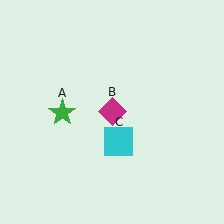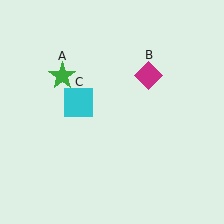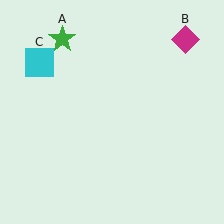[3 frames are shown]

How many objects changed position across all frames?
3 objects changed position: green star (object A), magenta diamond (object B), cyan square (object C).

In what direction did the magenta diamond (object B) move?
The magenta diamond (object B) moved up and to the right.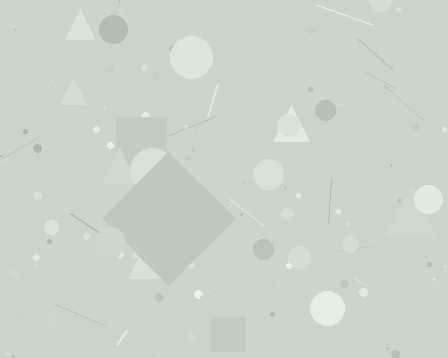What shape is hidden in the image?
A diamond is hidden in the image.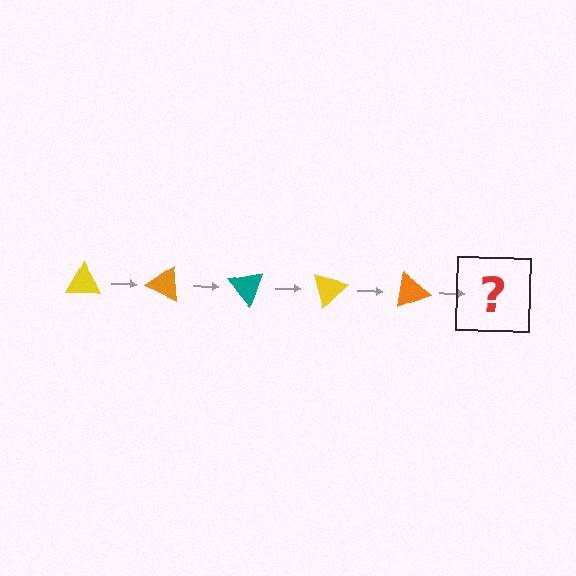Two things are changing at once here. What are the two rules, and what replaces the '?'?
The two rules are that it rotates 25 degrees each step and the color cycles through yellow, orange, and teal. The '?' should be a teal triangle, rotated 125 degrees from the start.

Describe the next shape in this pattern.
It should be a teal triangle, rotated 125 degrees from the start.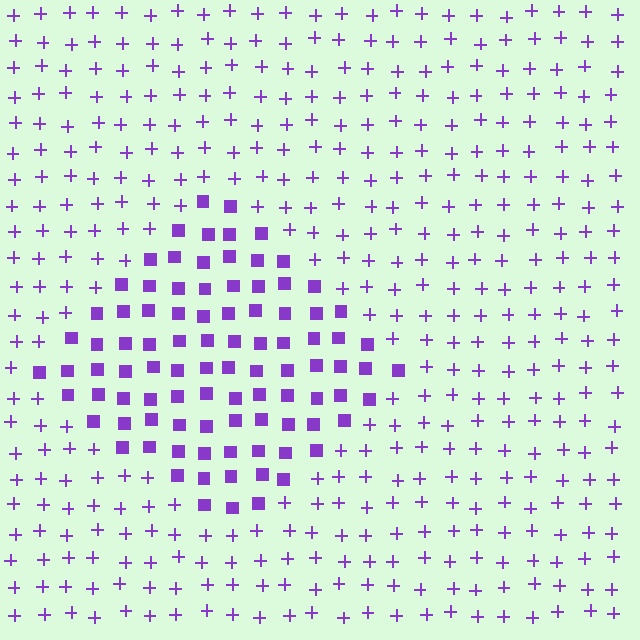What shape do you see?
I see a diamond.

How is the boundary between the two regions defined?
The boundary is defined by a change in element shape: squares inside vs. plus signs outside. All elements share the same color and spacing.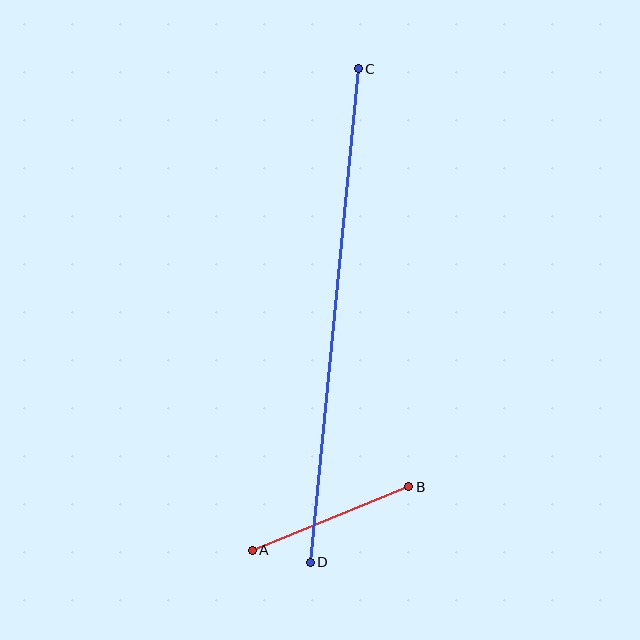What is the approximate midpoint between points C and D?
The midpoint is at approximately (334, 315) pixels.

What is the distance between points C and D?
The distance is approximately 496 pixels.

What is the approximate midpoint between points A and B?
The midpoint is at approximately (330, 518) pixels.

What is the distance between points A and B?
The distance is approximately 169 pixels.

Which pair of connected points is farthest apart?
Points C and D are farthest apart.